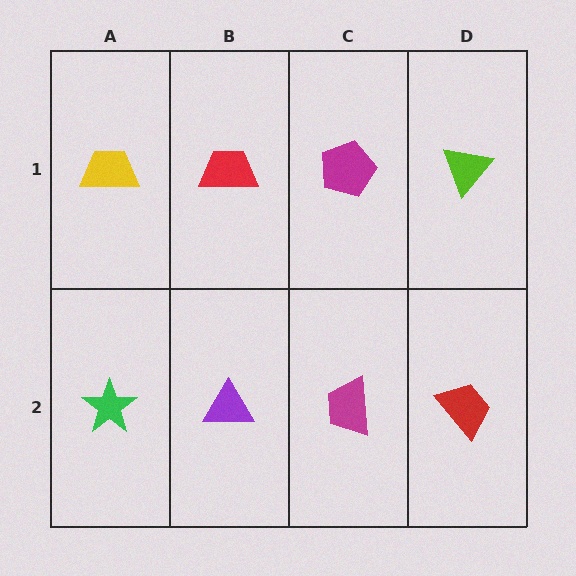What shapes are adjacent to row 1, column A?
A green star (row 2, column A), a red trapezoid (row 1, column B).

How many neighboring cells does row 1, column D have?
2.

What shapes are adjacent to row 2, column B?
A red trapezoid (row 1, column B), a green star (row 2, column A), a magenta trapezoid (row 2, column C).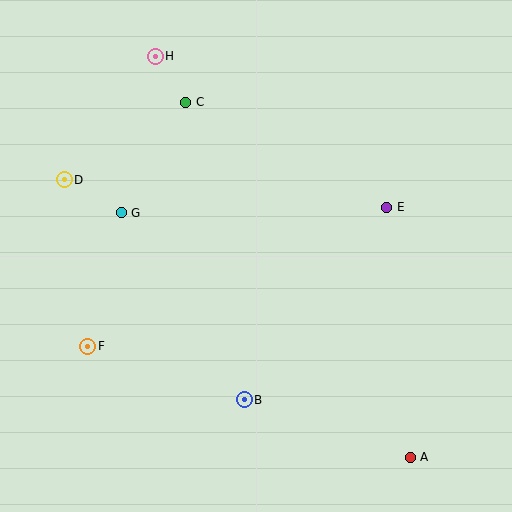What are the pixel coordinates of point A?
Point A is at (410, 457).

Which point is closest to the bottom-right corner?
Point A is closest to the bottom-right corner.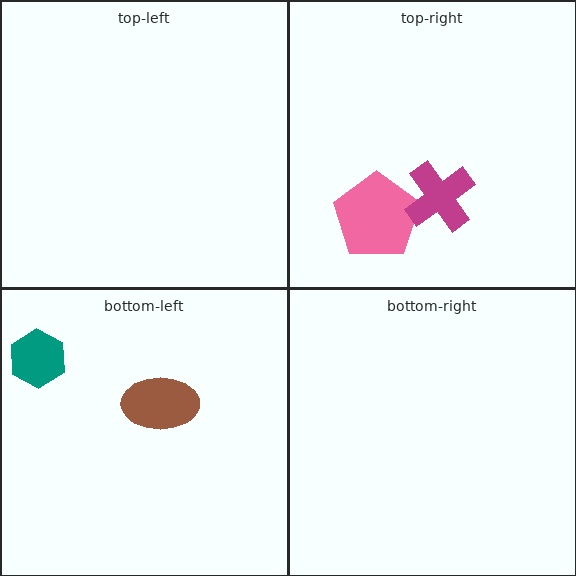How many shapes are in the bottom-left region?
2.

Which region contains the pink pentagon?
The top-right region.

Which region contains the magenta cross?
The top-right region.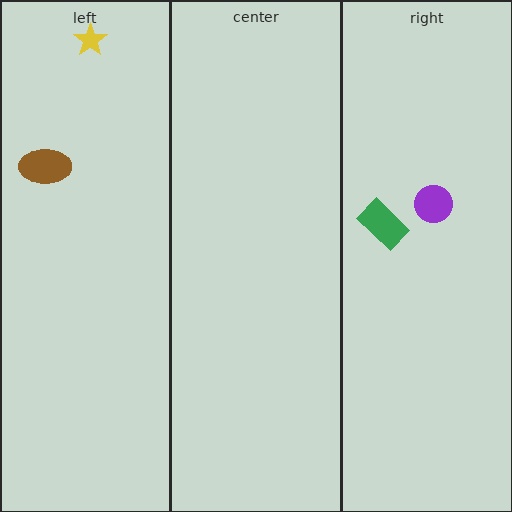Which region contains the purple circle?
The right region.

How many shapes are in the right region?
2.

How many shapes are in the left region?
2.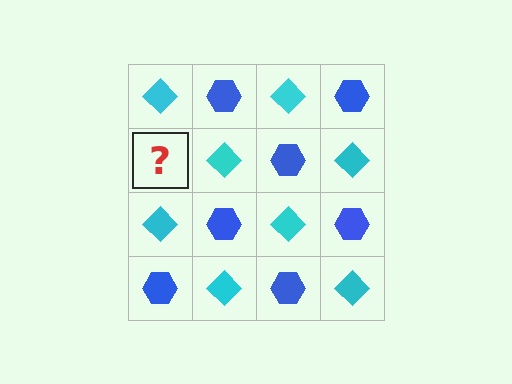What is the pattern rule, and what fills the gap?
The rule is that it alternates cyan diamond and blue hexagon in a checkerboard pattern. The gap should be filled with a blue hexagon.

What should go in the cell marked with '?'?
The missing cell should contain a blue hexagon.